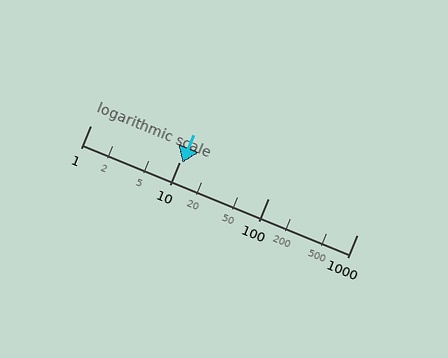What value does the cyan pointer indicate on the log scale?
The pointer indicates approximately 11.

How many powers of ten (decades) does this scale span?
The scale spans 3 decades, from 1 to 1000.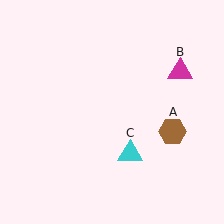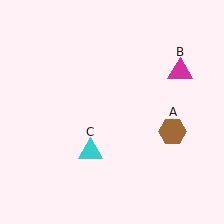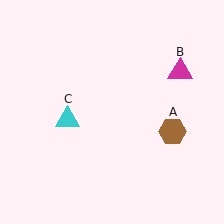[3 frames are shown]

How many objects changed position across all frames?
1 object changed position: cyan triangle (object C).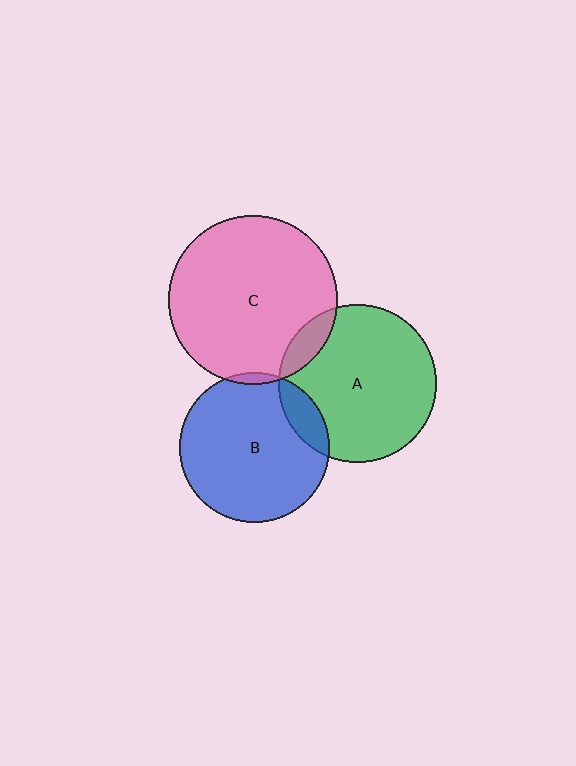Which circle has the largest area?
Circle C (pink).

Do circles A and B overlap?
Yes.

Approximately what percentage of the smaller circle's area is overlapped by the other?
Approximately 10%.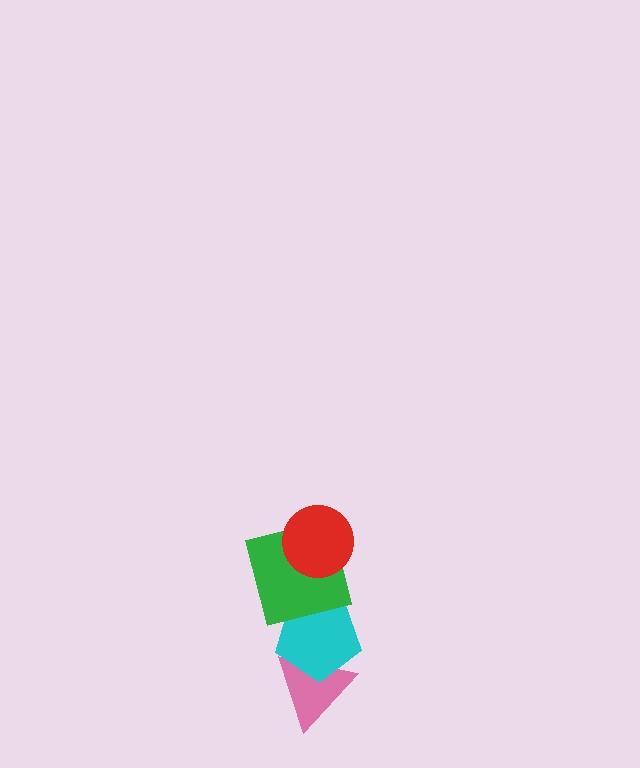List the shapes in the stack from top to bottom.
From top to bottom: the red circle, the green square, the cyan pentagon, the pink triangle.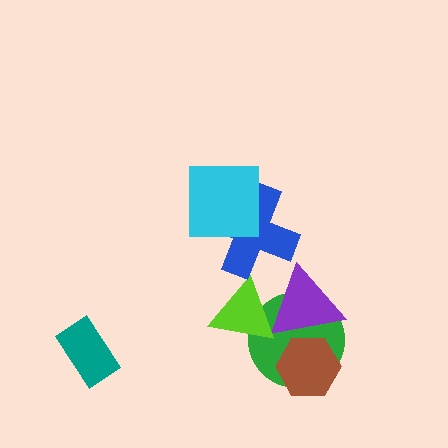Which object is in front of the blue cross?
The cyan square is in front of the blue cross.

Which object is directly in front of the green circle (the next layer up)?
The purple triangle is directly in front of the green circle.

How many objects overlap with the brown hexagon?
2 objects overlap with the brown hexagon.